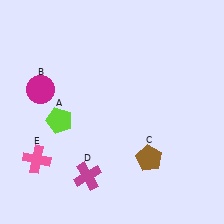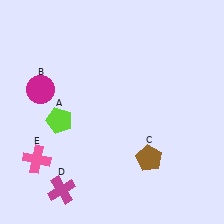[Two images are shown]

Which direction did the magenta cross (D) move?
The magenta cross (D) moved left.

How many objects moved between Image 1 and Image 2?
1 object moved between the two images.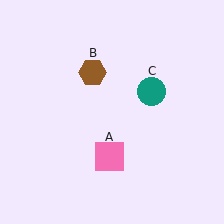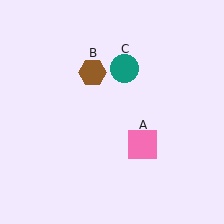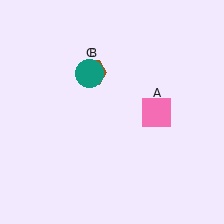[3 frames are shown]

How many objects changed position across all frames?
2 objects changed position: pink square (object A), teal circle (object C).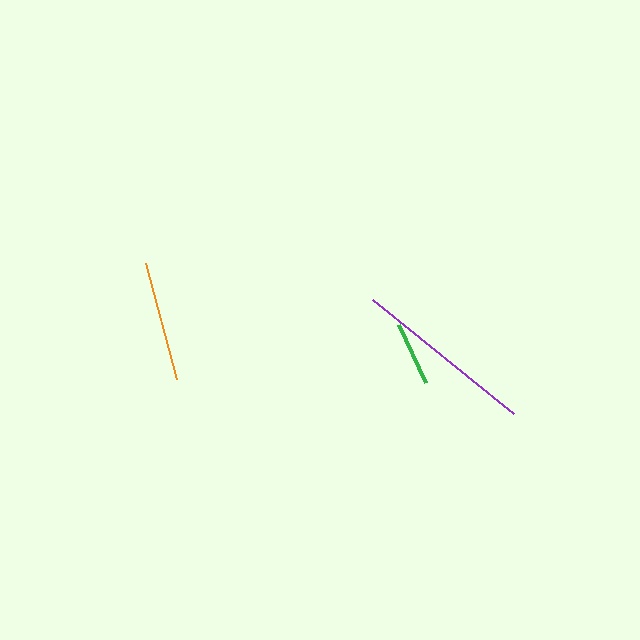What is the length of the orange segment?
The orange segment is approximately 120 pixels long.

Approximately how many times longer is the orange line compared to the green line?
The orange line is approximately 1.9 times the length of the green line.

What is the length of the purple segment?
The purple segment is approximately 182 pixels long.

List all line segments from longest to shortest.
From longest to shortest: purple, orange, green.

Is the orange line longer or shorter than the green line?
The orange line is longer than the green line.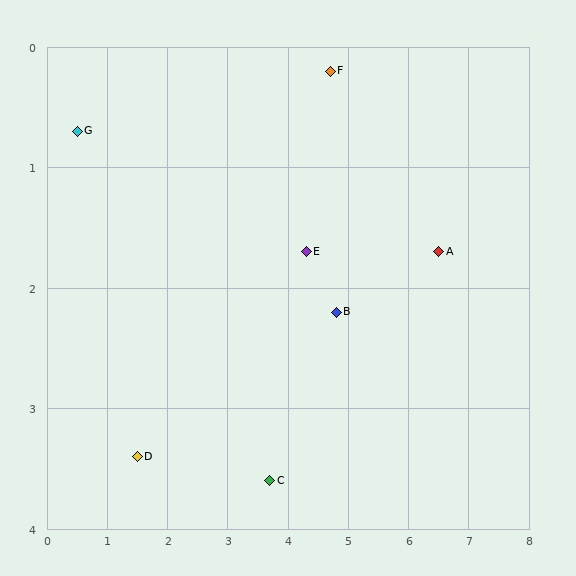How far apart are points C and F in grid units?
Points C and F are about 3.5 grid units apart.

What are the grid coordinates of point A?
Point A is at approximately (6.5, 1.7).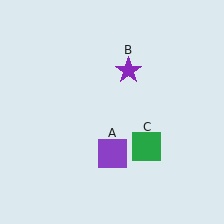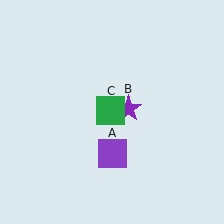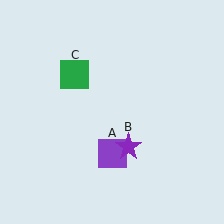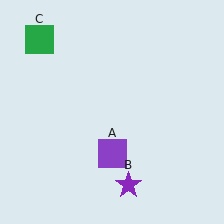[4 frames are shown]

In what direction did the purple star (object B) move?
The purple star (object B) moved down.